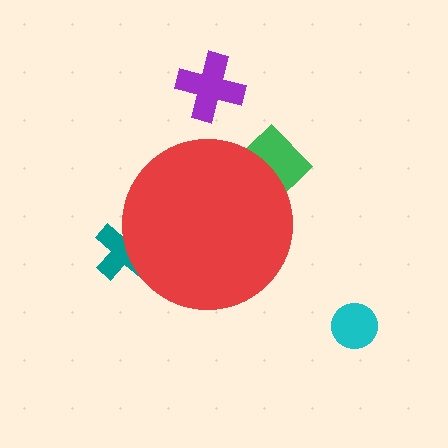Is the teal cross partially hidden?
Yes, the teal cross is partially hidden behind the red circle.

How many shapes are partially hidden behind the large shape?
2 shapes are partially hidden.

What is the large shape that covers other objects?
A red circle.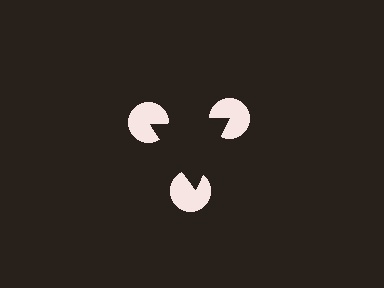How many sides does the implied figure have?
3 sides.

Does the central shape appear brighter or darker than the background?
It typically appears slightly darker than the background, even though no actual brightness change is drawn.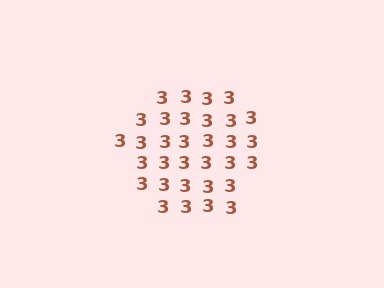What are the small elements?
The small elements are digit 3's.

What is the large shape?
The large shape is a hexagon.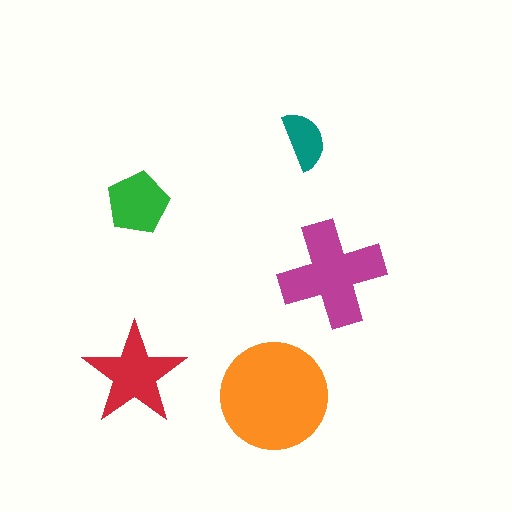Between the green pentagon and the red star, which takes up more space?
The red star.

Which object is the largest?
The orange circle.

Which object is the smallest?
The teal semicircle.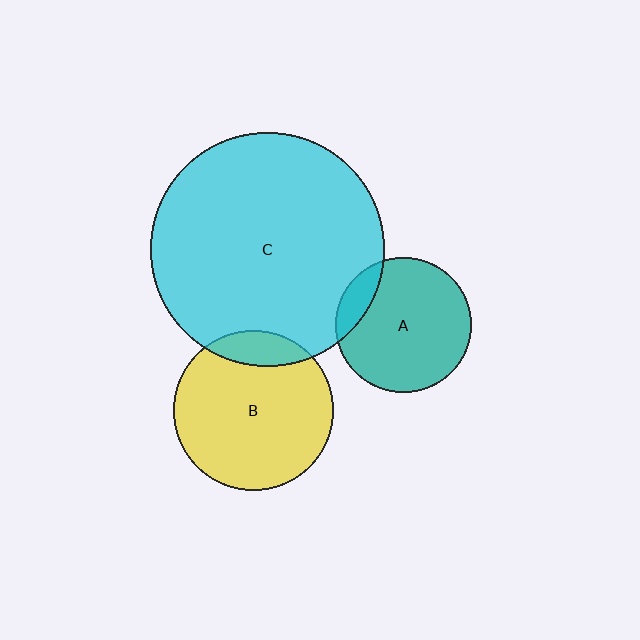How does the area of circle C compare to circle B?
Approximately 2.1 times.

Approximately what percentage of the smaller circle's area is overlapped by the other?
Approximately 15%.